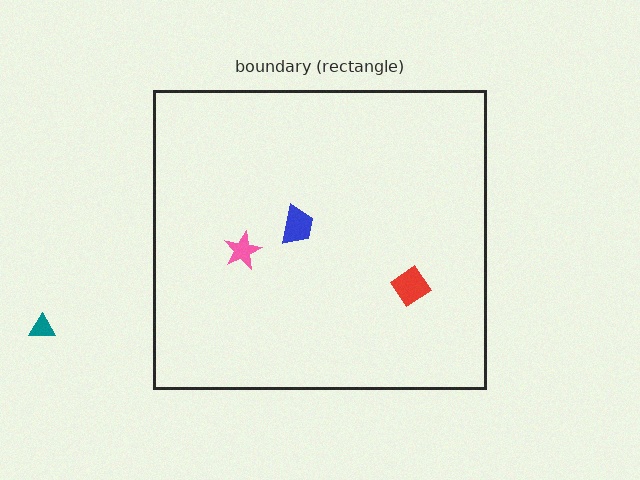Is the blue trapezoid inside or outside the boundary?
Inside.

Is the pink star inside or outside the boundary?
Inside.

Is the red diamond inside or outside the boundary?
Inside.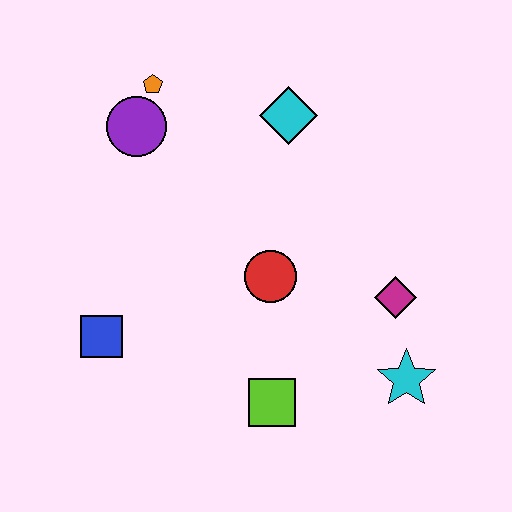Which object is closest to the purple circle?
The orange pentagon is closest to the purple circle.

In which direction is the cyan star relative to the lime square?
The cyan star is to the right of the lime square.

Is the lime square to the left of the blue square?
No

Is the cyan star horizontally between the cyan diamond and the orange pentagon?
No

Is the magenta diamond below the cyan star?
No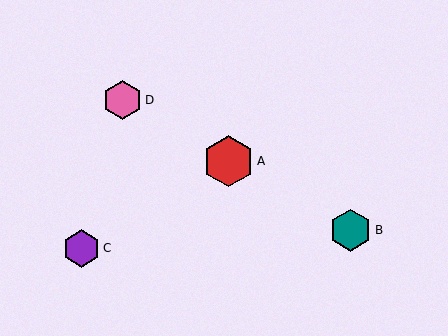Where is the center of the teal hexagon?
The center of the teal hexagon is at (351, 230).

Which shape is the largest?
The red hexagon (labeled A) is the largest.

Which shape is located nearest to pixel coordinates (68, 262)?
The purple hexagon (labeled C) at (82, 248) is nearest to that location.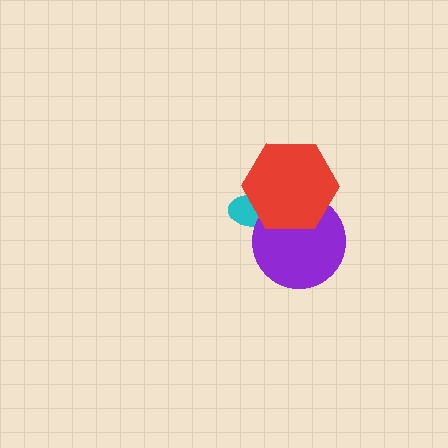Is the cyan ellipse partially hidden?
Yes, it is partially covered by another shape.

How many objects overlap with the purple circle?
2 objects overlap with the purple circle.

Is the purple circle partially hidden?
Yes, it is partially covered by another shape.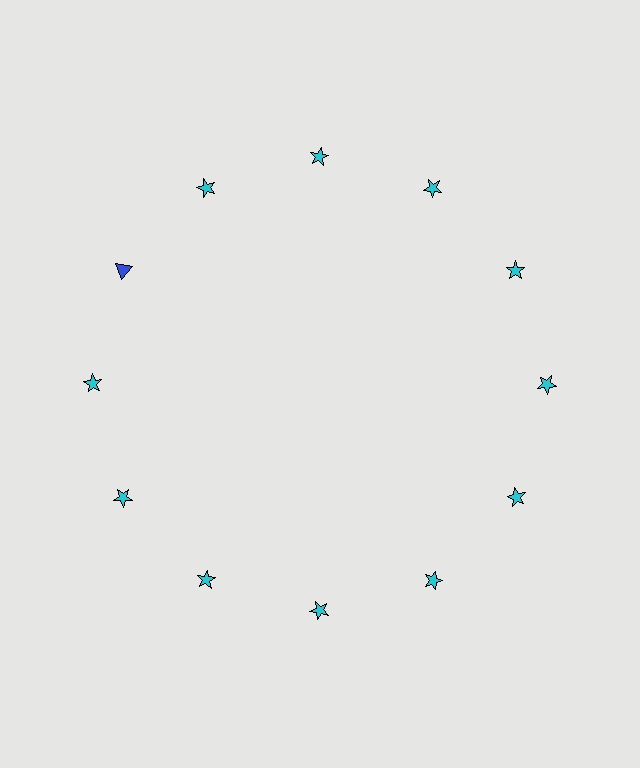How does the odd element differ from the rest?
It differs in both color (blue instead of cyan) and shape (triangle instead of star).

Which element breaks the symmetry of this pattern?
The blue triangle at roughly the 10 o'clock position breaks the symmetry. All other shapes are cyan stars.